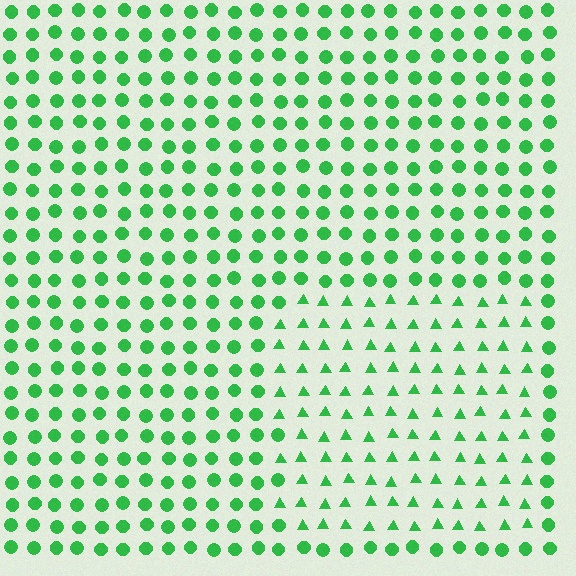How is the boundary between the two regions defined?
The boundary is defined by a change in element shape: triangles inside vs. circles outside. All elements share the same color and spacing.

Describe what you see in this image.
The image is filled with small green elements arranged in a uniform grid. A rectangle-shaped region contains triangles, while the surrounding area contains circles. The boundary is defined purely by the change in element shape.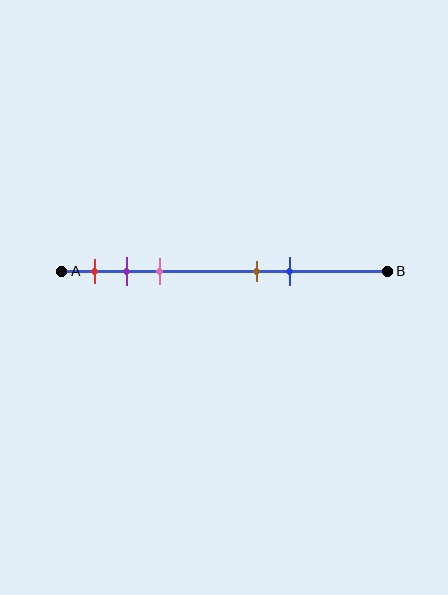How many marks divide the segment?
There are 5 marks dividing the segment.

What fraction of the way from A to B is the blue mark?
The blue mark is approximately 70% (0.7) of the way from A to B.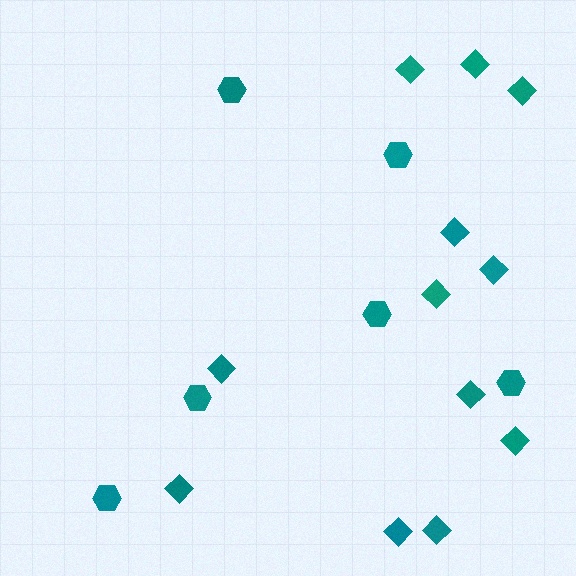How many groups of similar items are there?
There are 2 groups: one group of hexagons (6) and one group of diamonds (12).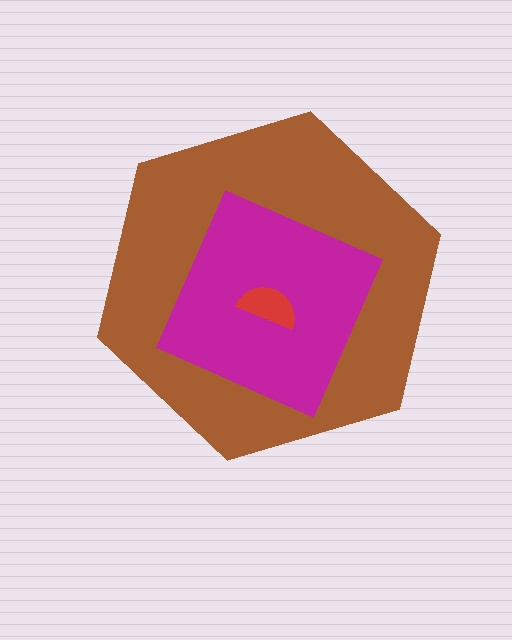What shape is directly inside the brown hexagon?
The magenta diamond.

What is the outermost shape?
The brown hexagon.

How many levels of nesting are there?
3.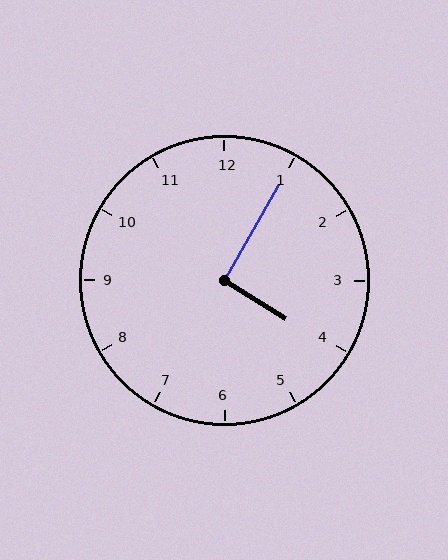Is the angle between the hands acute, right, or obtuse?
It is right.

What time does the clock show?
4:05.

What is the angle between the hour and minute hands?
Approximately 92 degrees.